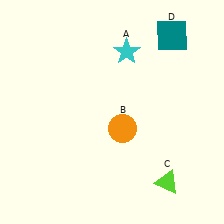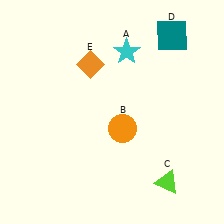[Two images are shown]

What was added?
An orange diamond (E) was added in Image 2.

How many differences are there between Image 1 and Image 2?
There is 1 difference between the two images.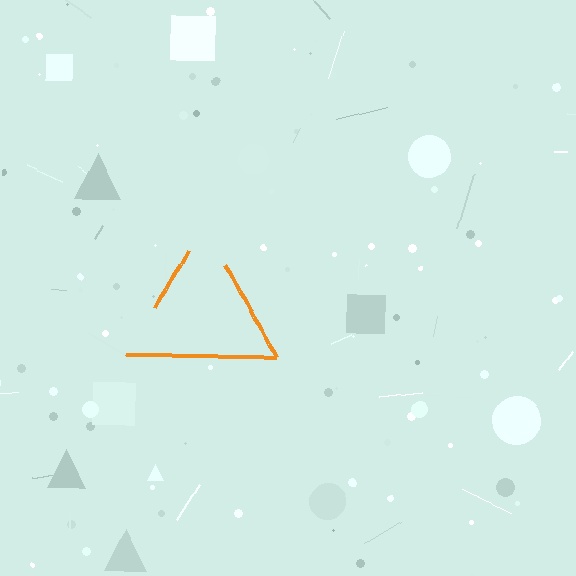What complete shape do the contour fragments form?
The contour fragments form a triangle.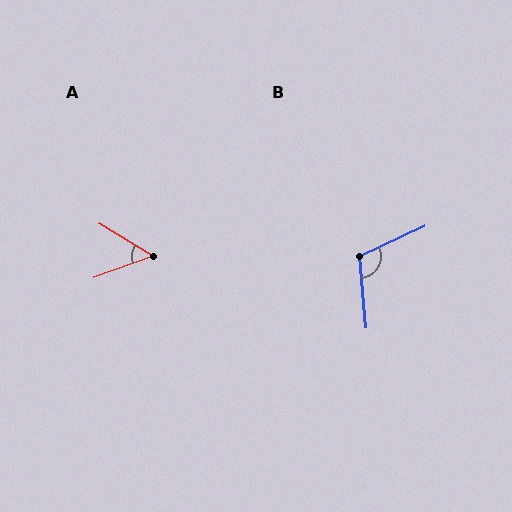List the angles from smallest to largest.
A (51°), B (110°).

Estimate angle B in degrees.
Approximately 110 degrees.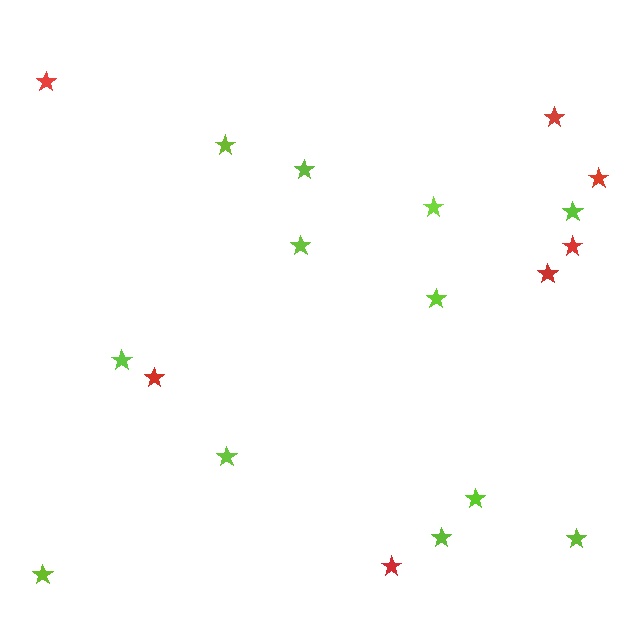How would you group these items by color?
There are 2 groups: one group of red stars (7) and one group of lime stars (12).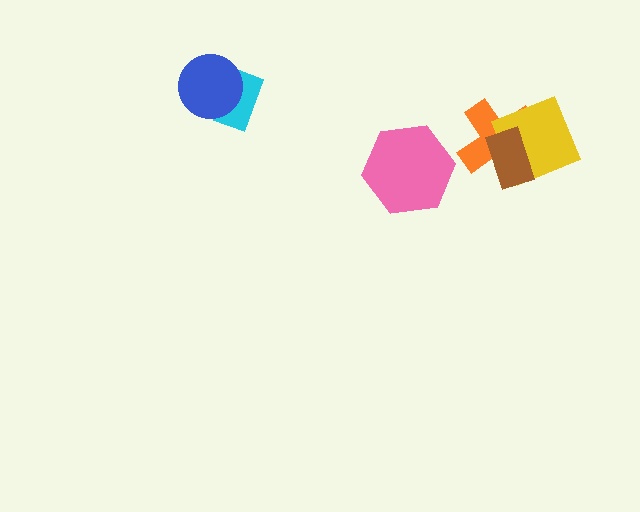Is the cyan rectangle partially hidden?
Yes, it is partially covered by another shape.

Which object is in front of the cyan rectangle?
The blue circle is in front of the cyan rectangle.